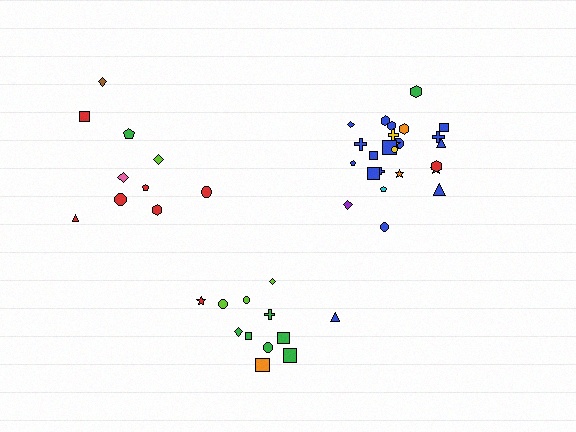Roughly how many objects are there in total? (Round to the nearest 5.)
Roughly 45 objects in total.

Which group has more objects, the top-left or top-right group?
The top-right group.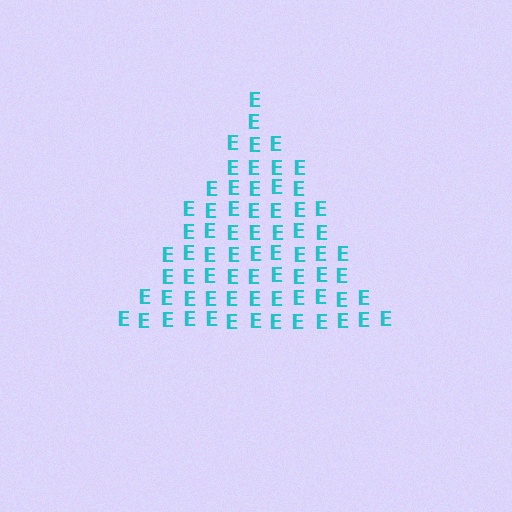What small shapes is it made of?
It is made of small letter E's.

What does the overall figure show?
The overall figure shows a triangle.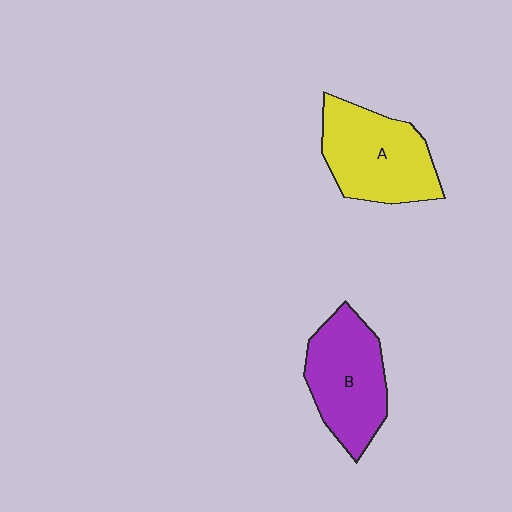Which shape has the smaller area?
Shape B (purple).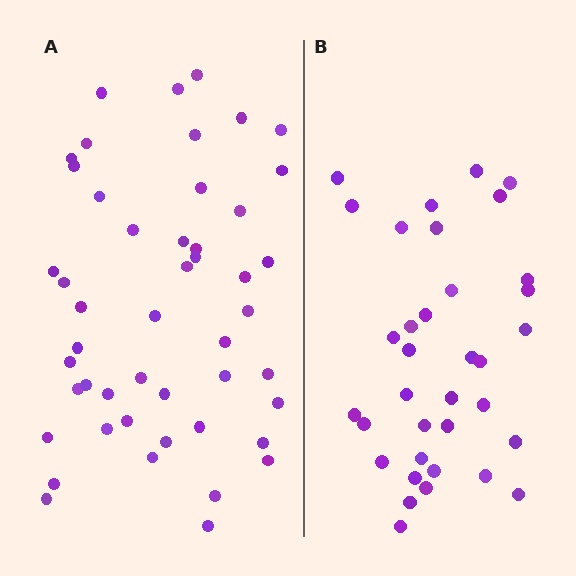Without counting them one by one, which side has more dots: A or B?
Region A (the left region) has more dots.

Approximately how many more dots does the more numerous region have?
Region A has approximately 15 more dots than region B.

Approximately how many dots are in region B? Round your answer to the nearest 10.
About 40 dots. (The exact count is 35, which rounds to 40.)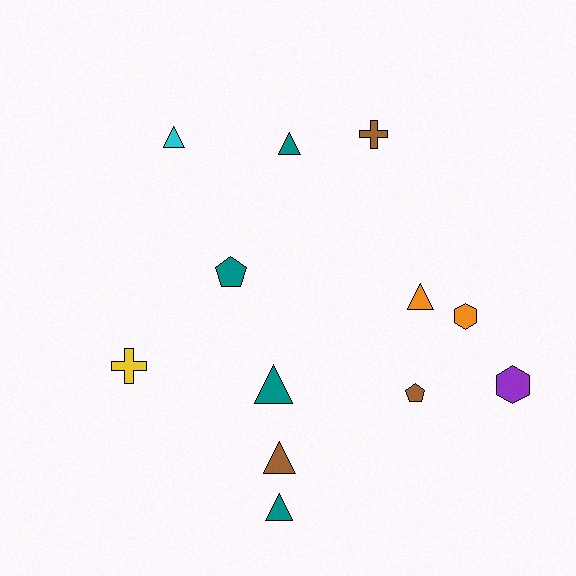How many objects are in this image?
There are 12 objects.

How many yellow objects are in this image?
There is 1 yellow object.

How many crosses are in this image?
There are 2 crosses.